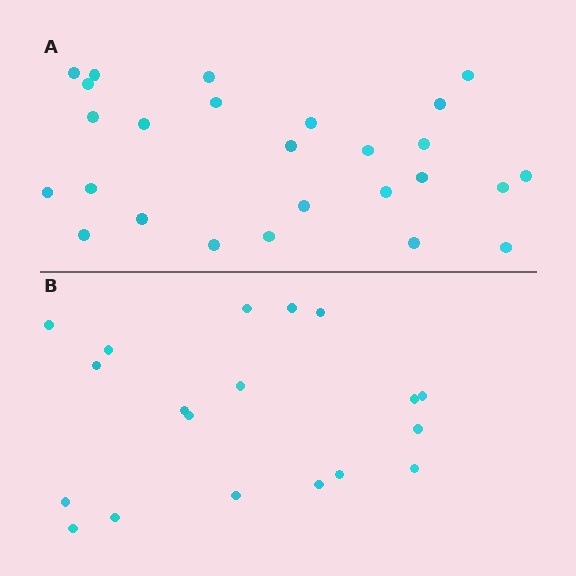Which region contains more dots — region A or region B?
Region A (the top region) has more dots.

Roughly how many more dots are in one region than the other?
Region A has roughly 8 or so more dots than region B.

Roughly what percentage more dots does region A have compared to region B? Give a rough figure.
About 35% more.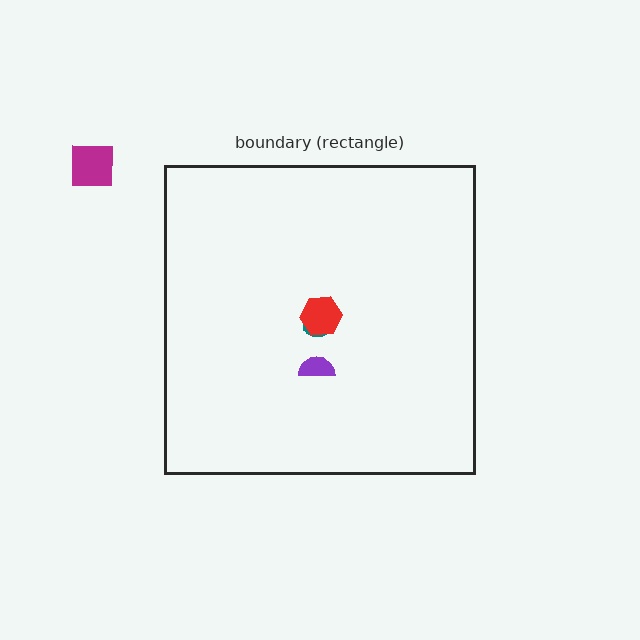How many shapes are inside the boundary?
3 inside, 1 outside.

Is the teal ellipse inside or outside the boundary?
Inside.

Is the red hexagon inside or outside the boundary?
Inside.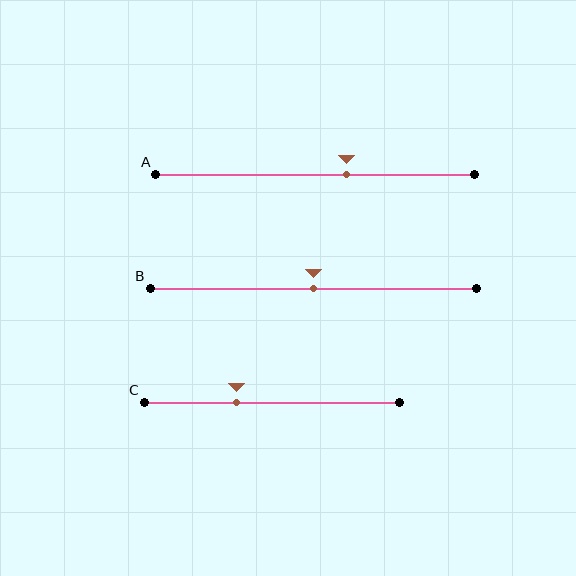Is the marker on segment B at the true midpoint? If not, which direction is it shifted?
Yes, the marker on segment B is at the true midpoint.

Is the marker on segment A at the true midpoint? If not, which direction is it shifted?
No, the marker on segment A is shifted to the right by about 10% of the segment length.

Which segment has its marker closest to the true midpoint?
Segment B has its marker closest to the true midpoint.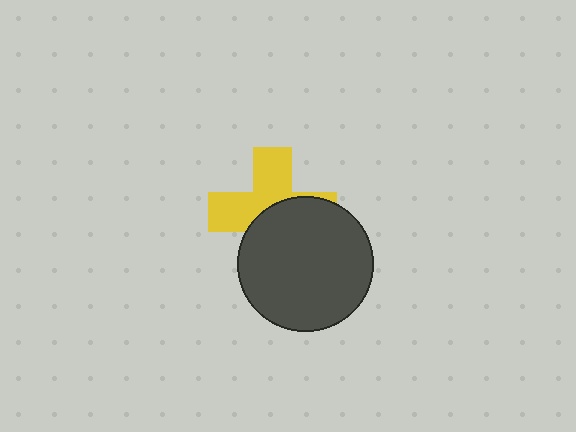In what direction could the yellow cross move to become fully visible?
The yellow cross could move up. That would shift it out from behind the dark gray circle entirely.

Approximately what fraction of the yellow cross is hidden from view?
Roughly 50% of the yellow cross is hidden behind the dark gray circle.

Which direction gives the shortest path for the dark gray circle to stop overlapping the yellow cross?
Moving down gives the shortest separation.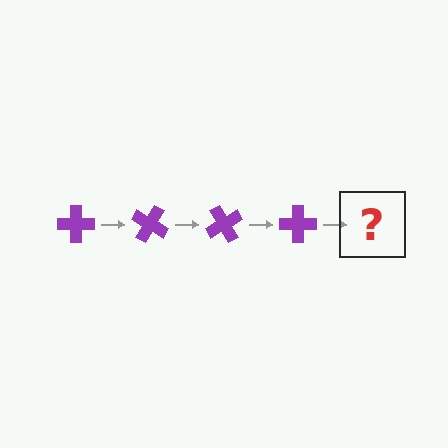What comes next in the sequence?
The next element should be a purple cross rotated 120 degrees.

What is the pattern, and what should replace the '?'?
The pattern is that the cross rotates 30 degrees each step. The '?' should be a purple cross rotated 120 degrees.